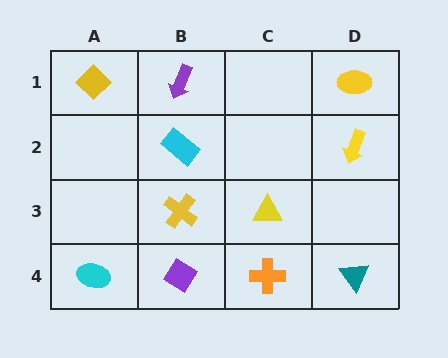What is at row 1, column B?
A purple arrow.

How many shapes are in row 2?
2 shapes.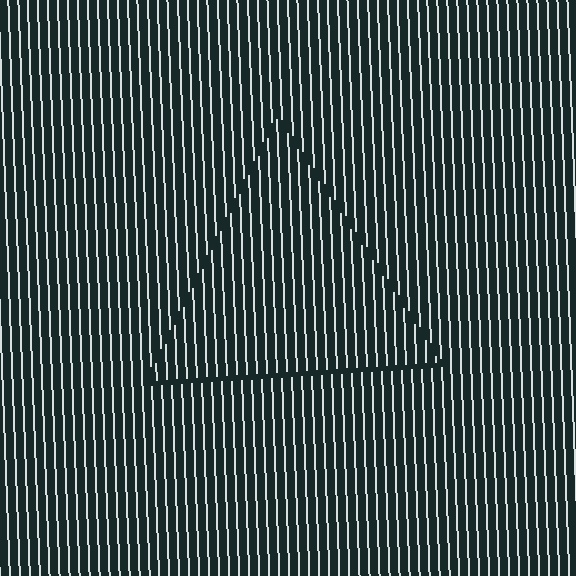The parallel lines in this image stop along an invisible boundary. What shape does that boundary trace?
An illusory triangle. The interior of the shape contains the same grating, shifted by half a period — the contour is defined by the phase discontinuity where line-ends from the inner and outer gratings abut.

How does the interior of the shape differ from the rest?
The interior of the shape contains the same grating, shifted by half a period — the contour is defined by the phase discontinuity where line-ends from the inner and outer gratings abut.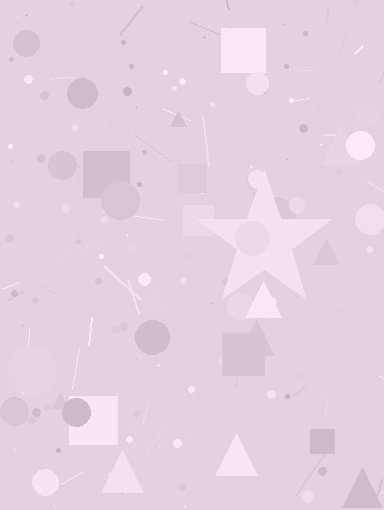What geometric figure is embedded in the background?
A star is embedded in the background.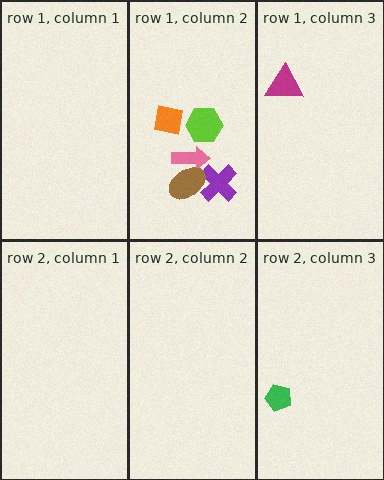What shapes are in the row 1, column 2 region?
The purple cross, the orange square, the lime hexagon, the pink arrow, the brown ellipse.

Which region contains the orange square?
The row 1, column 2 region.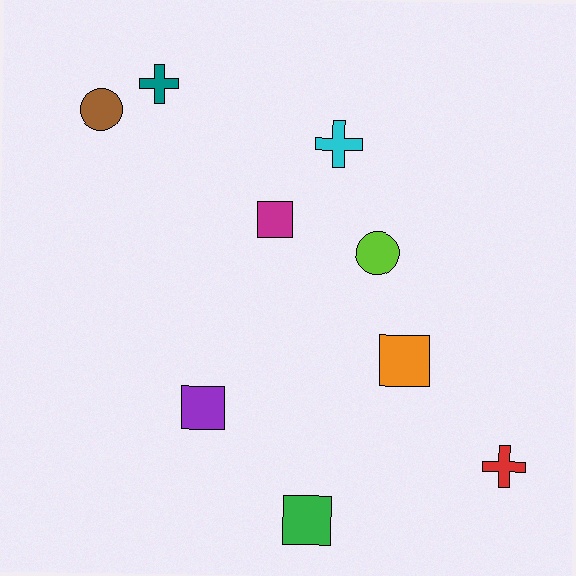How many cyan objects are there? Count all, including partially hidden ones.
There is 1 cyan object.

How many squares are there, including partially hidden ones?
There are 4 squares.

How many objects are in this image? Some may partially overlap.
There are 9 objects.